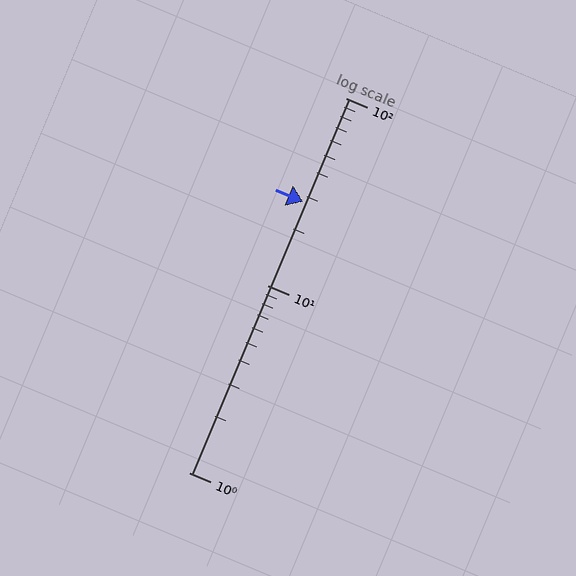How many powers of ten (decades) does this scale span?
The scale spans 2 decades, from 1 to 100.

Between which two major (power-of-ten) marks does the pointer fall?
The pointer is between 10 and 100.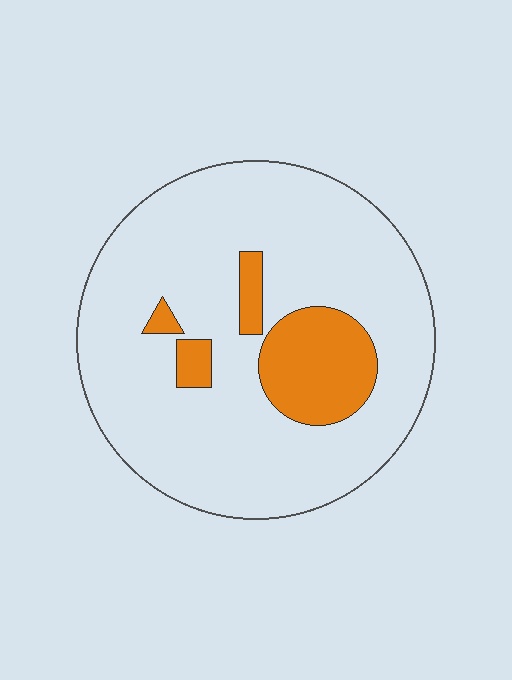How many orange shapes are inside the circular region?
4.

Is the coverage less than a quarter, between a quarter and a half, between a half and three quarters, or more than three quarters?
Less than a quarter.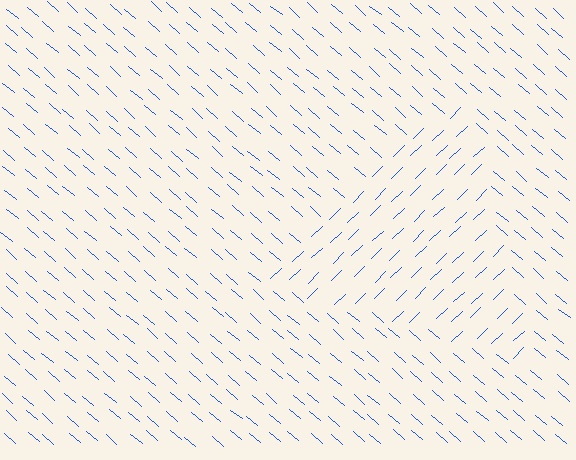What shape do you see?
I see a triangle.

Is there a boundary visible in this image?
Yes, there is a texture boundary formed by a change in line orientation.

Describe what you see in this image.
The image is filled with small blue line segments. A triangle region in the image has lines oriented differently from the surrounding lines, creating a visible texture boundary.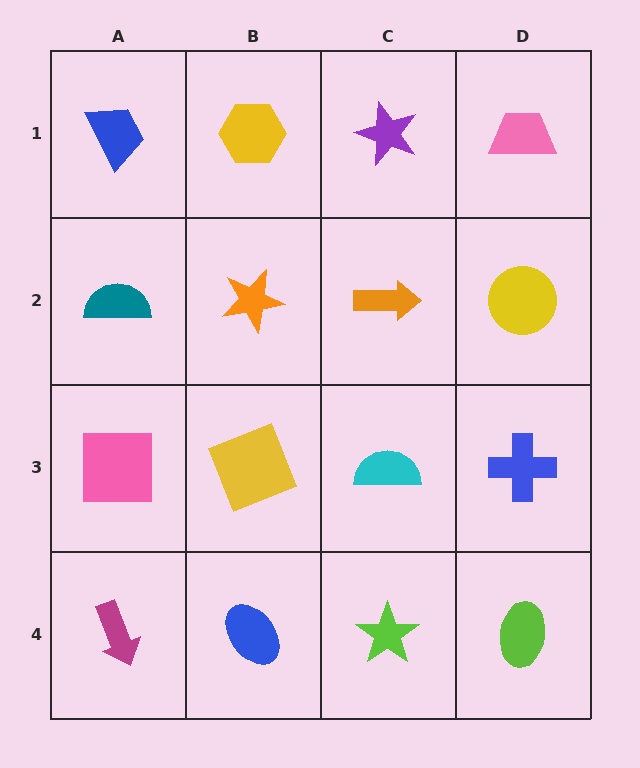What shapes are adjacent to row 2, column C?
A purple star (row 1, column C), a cyan semicircle (row 3, column C), an orange star (row 2, column B), a yellow circle (row 2, column D).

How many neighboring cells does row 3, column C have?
4.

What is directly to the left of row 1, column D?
A purple star.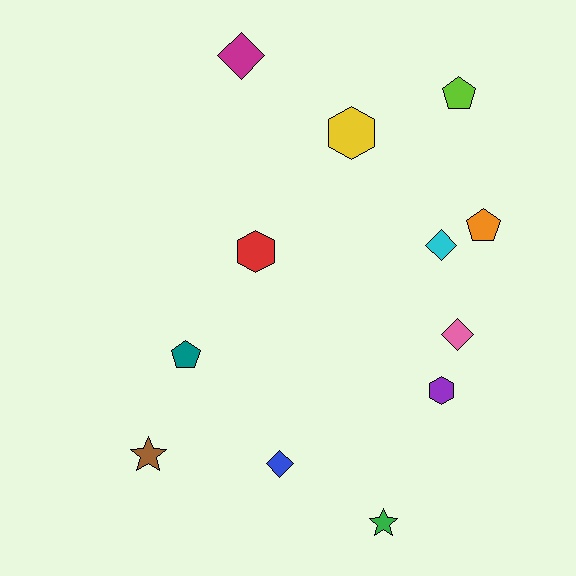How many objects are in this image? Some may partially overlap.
There are 12 objects.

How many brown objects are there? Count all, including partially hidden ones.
There is 1 brown object.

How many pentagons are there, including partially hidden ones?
There are 3 pentagons.